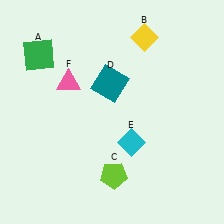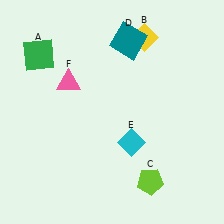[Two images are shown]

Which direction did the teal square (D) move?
The teal square (D) moved up.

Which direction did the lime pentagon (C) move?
The lime pentagon (C) moved right.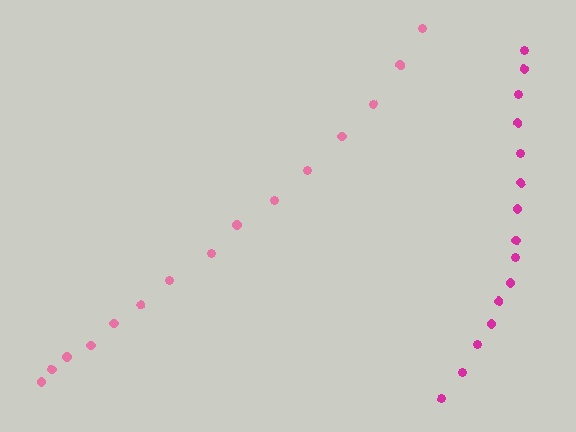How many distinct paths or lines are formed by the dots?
There are 2 distinct paths.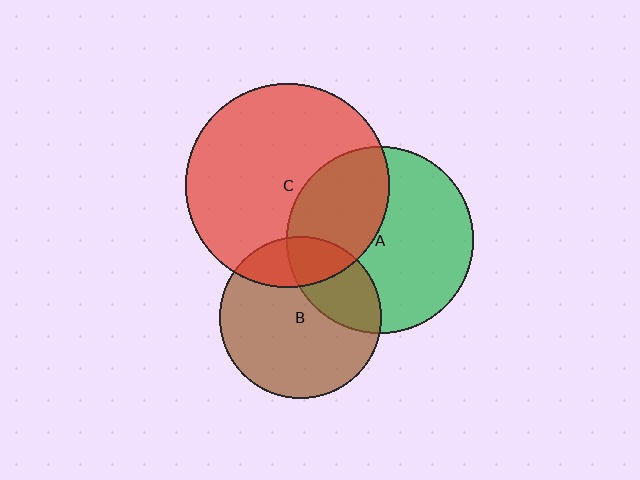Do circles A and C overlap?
Yes.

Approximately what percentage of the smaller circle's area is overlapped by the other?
Approximately 35%.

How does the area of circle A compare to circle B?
Approximately 1.3 times.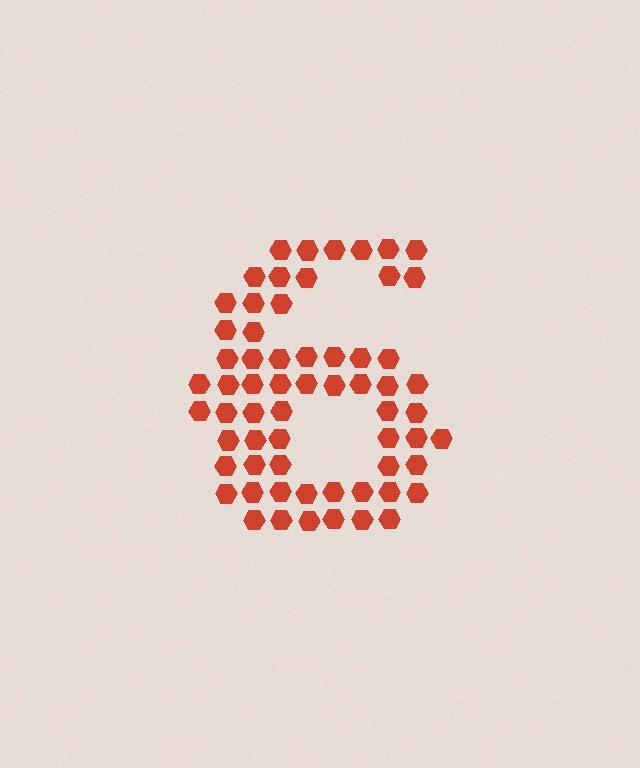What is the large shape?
The large shape is the digit 6.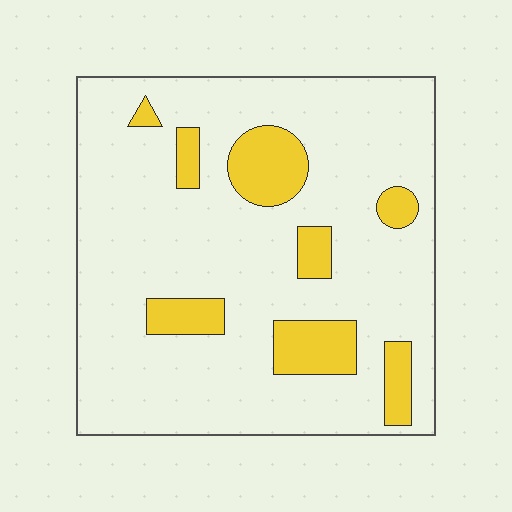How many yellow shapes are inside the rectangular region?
8.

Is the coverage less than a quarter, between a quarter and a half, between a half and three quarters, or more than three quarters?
Less than a quarter.